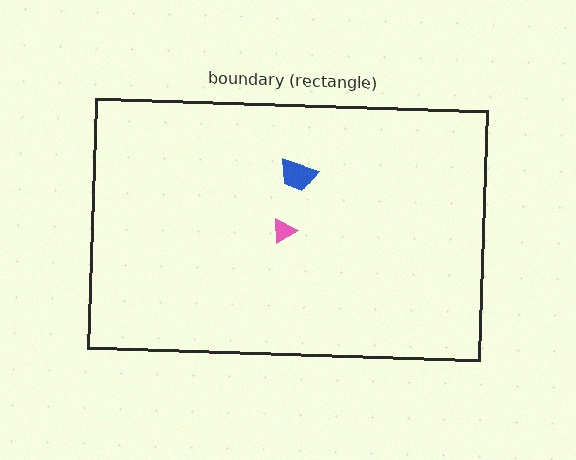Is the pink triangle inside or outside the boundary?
Inside.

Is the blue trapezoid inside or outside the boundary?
Inside.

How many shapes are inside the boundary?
2 inside, 0 outside.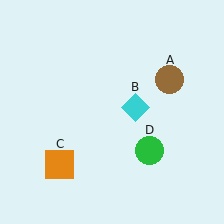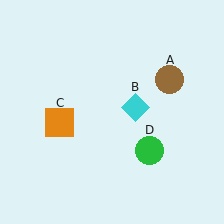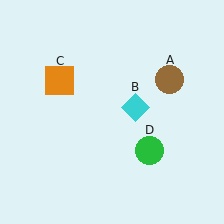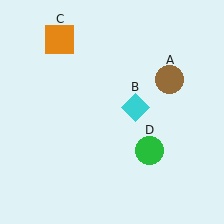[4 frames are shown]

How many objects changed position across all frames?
1 object changed position: orange square (object C).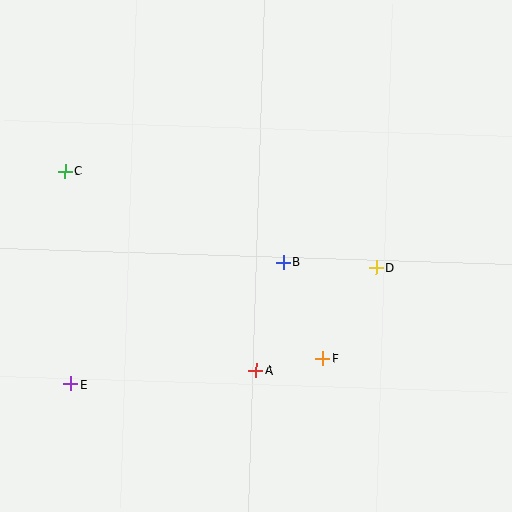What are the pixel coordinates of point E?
Point E is at (71, 384).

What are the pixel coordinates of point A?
Point A is at (256, 370).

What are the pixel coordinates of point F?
Point F is at (322, 358).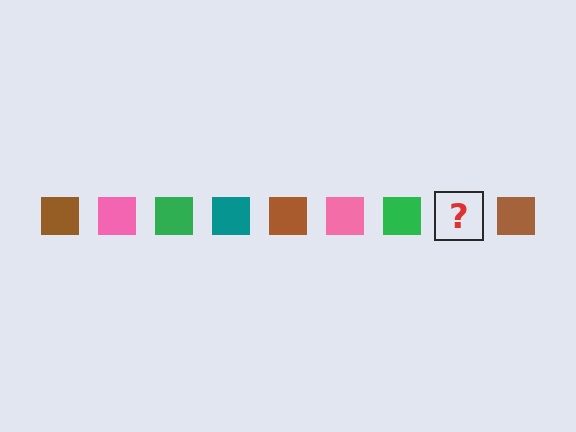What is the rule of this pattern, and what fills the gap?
The rule is that the pattern cycles through brown, pink, green, teal squares. The gap should be filled with a teal square.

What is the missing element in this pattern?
The missing element is a teal square.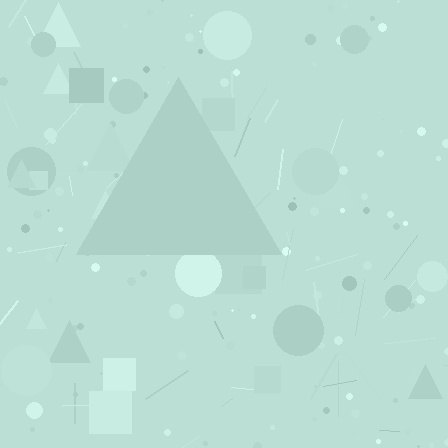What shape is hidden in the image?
A triangle is hidden in the image.